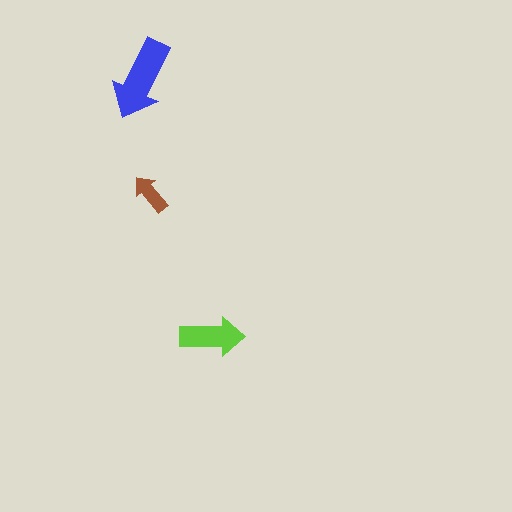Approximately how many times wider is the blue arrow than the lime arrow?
About 1.5 times wider.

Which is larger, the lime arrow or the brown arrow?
The lime one.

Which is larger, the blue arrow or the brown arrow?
The blue one.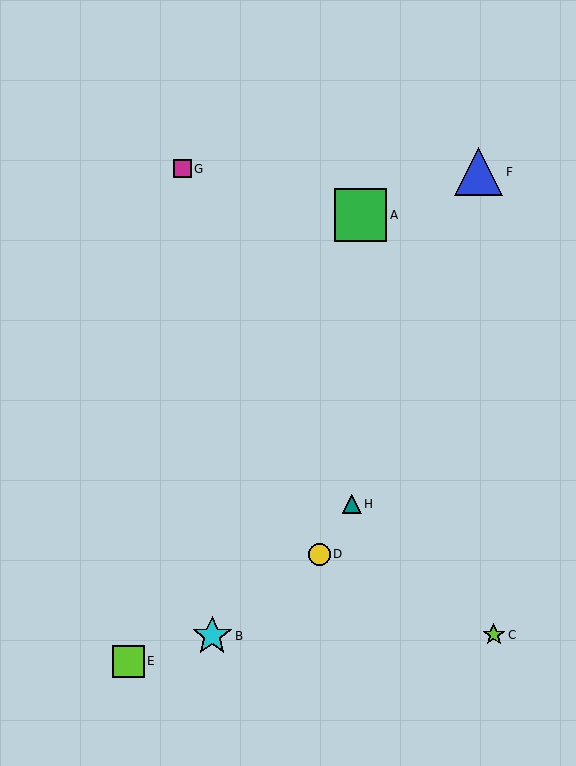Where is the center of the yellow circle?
The center of the yellow circle is at (319, 554).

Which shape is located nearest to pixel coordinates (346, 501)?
The teal triangle (labeled H) at (352, 504) is nearest to that location.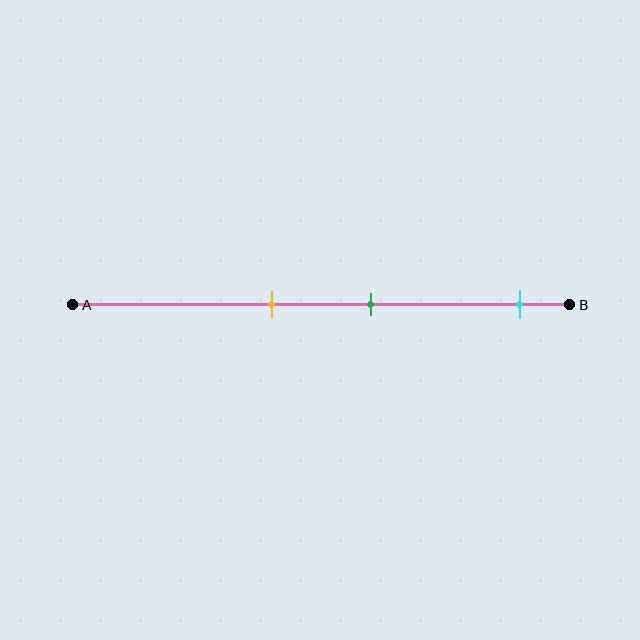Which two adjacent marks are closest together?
The yellow and green marks are the closest adjacent pair.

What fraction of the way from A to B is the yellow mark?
The yellow mark is approximately 40% (0.4) of the way from A to B.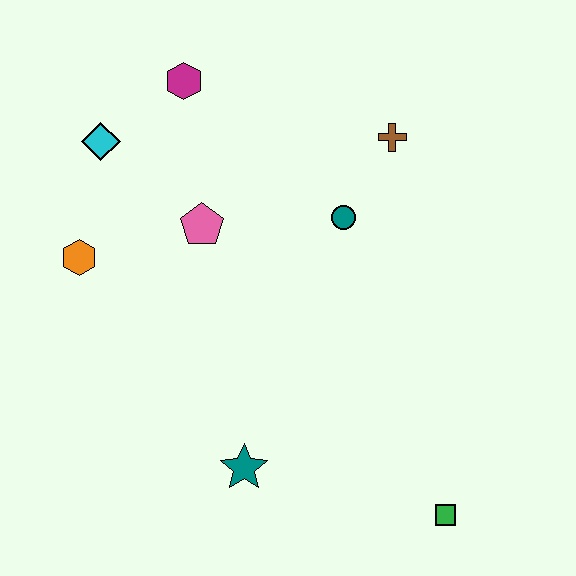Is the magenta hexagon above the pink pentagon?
Yes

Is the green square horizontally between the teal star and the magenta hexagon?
No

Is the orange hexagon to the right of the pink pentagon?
No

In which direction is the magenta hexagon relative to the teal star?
The magenta hexagon is above the teal star.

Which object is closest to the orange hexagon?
The cyan diamond is closest to the orange hexagon.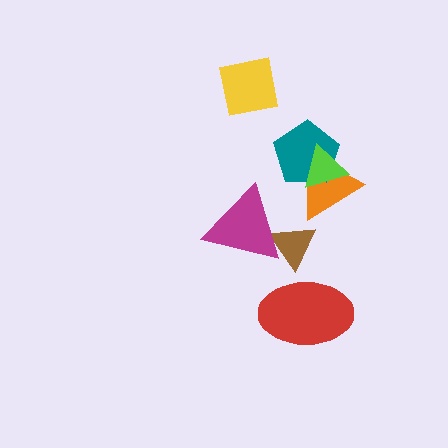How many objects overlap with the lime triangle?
2 objects overlap with the lime triangle.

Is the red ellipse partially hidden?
No, no other shape covers it.